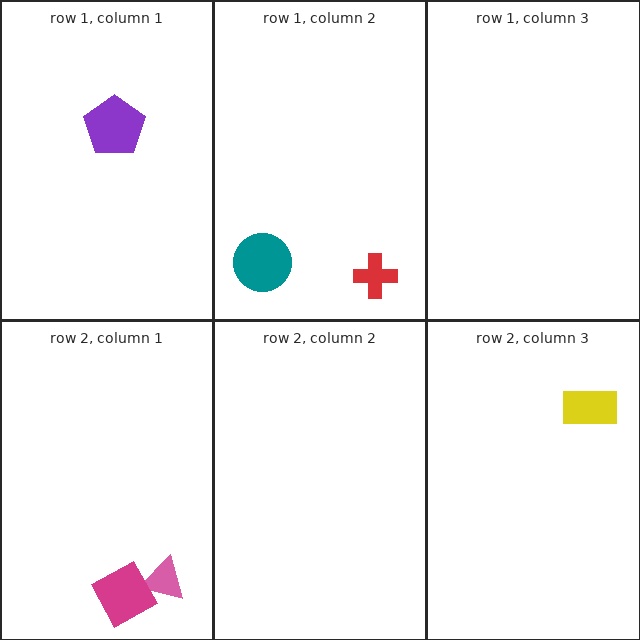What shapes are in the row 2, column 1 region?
The pink triangle, the magenta square.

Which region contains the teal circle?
The row 1, column 2 region.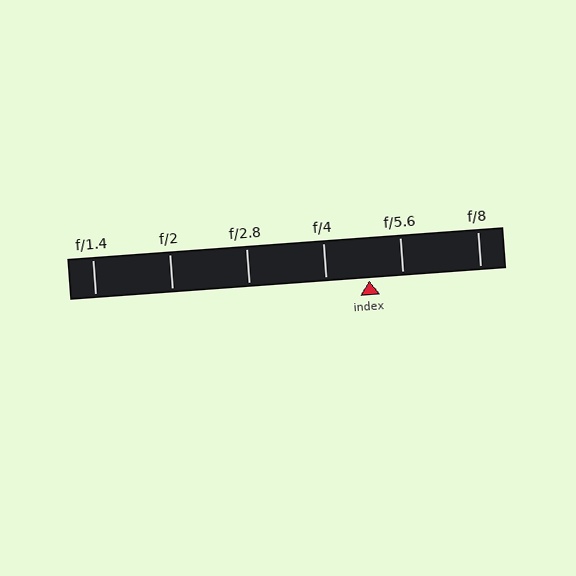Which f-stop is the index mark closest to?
The index mark is closest to f/5.6.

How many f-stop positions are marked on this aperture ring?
There are 6 f-stop positions marked.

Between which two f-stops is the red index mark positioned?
The index mark is between f/4 and f/5.6.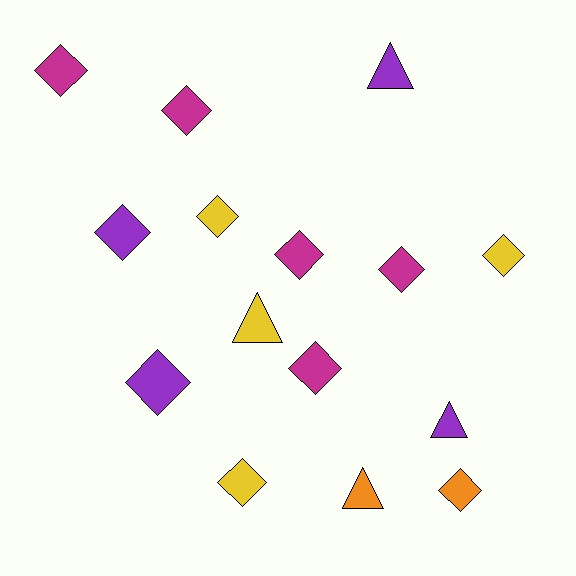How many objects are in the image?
There are 15 objects.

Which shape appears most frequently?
Diamond, with 11 objects.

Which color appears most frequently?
Magenta, with 5 objects.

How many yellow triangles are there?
There is 1 yellow triangle.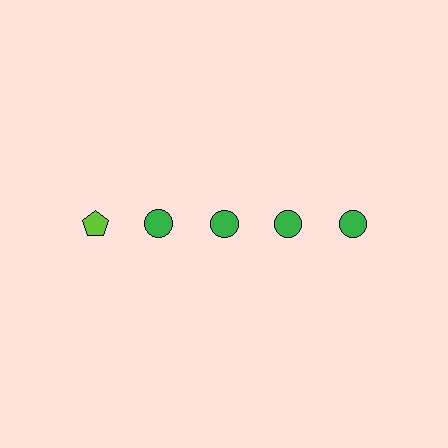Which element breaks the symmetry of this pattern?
The lime pentagon in the top row, leftmost column breaks the symmetry. All other shapes are green circles.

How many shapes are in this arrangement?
There are 5 shapes arranged in a grid pattern.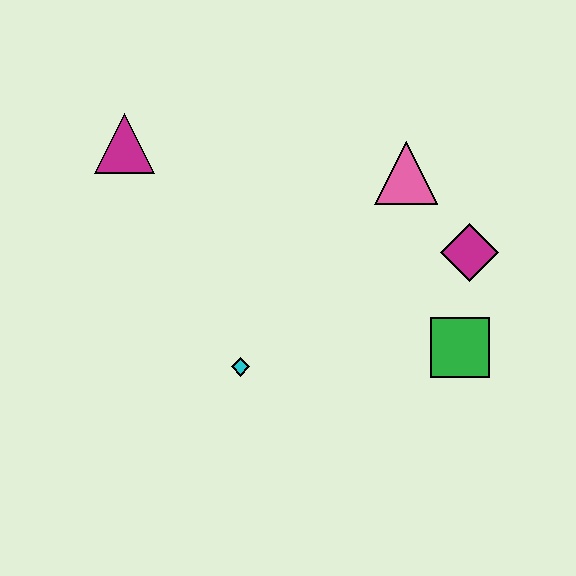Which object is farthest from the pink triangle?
The magenta triangle is farthest from the pink triangle.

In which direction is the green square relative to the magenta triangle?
The green square is to the right of the magenta triangle.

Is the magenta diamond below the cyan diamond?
No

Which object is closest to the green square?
The magenta diamond is closest to the green square.